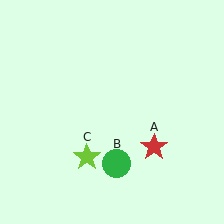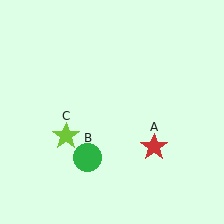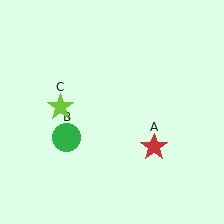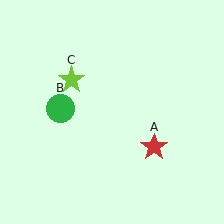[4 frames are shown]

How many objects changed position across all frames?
2 objects changed position: green circle (object B), lime star (object C).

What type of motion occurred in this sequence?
The green circle (object B), lime star (object C) rotated clockwise around the center of the scene.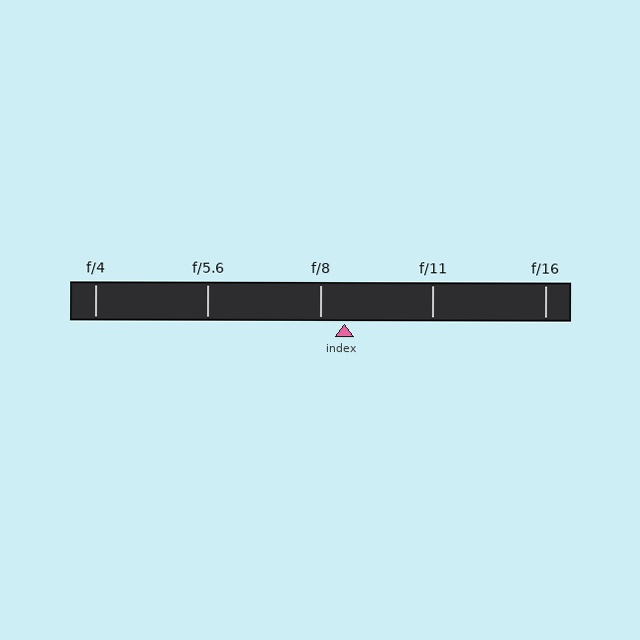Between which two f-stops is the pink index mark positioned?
The index mark is between f/8 and f/11.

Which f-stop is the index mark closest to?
The index mark is closest to f/8.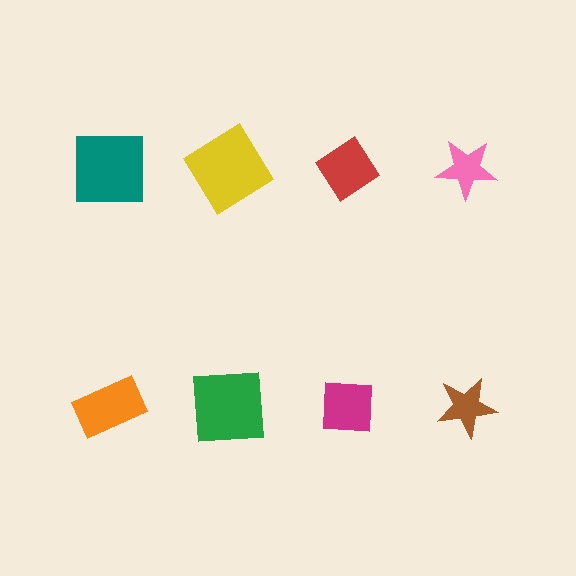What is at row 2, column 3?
A magenta square.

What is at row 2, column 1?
An orange rectangle.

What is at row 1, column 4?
A pink star.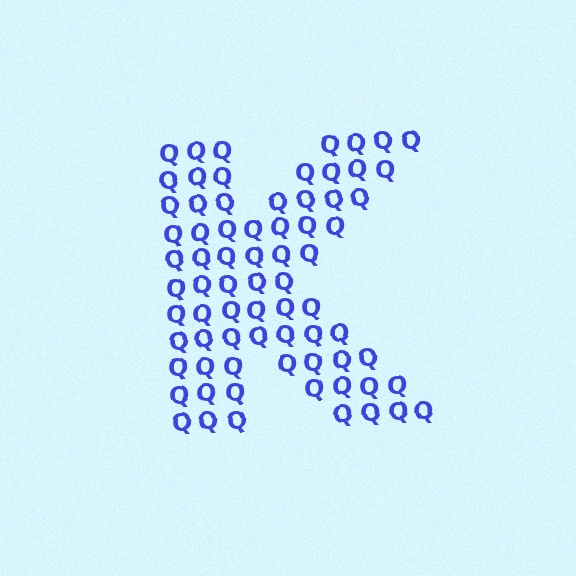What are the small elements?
The small elements are letter Q's.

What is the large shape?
The large shape is the letter K.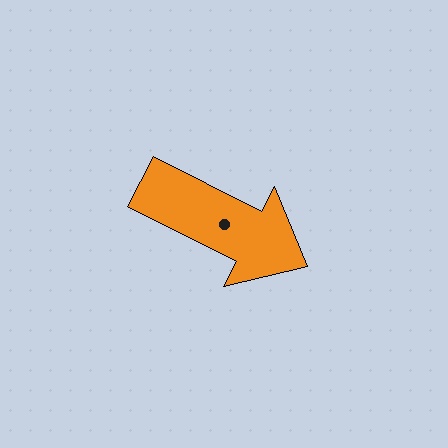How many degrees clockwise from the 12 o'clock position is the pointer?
Approximately 117 degrees.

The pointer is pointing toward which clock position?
Roughly 4 o'clock.